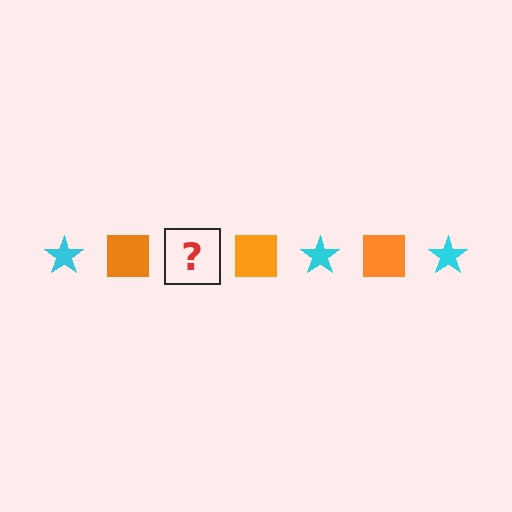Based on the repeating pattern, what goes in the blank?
The blank should be a cyan star.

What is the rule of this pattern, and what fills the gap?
The rule is that the pattern alternates between cyan star and orange square. The gap should be filled with a cyan star.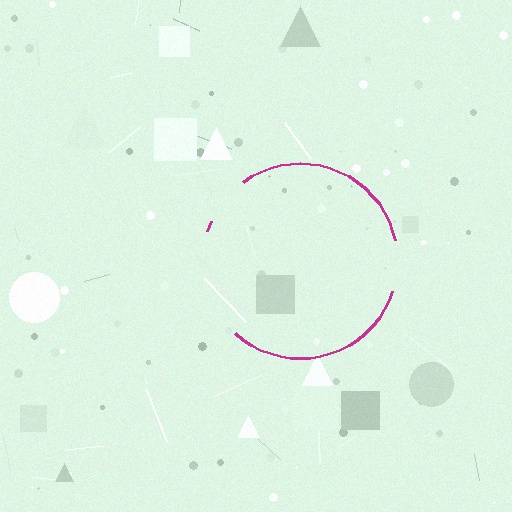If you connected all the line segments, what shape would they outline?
They would outline a circle.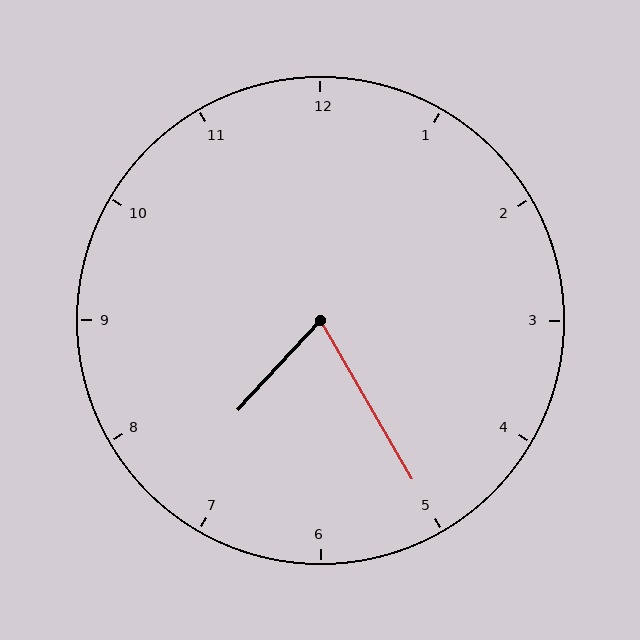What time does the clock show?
7:25.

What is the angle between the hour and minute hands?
Approximately 72 degrees.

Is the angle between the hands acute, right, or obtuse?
It is acute.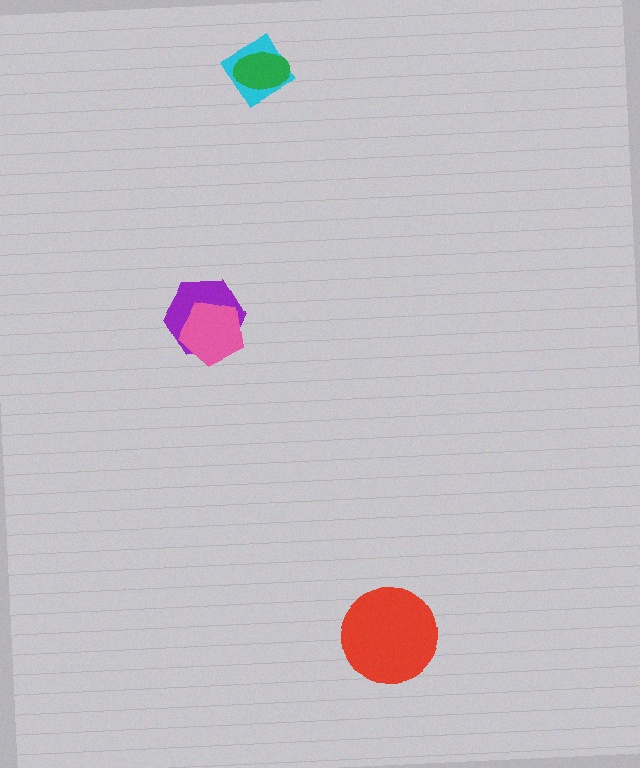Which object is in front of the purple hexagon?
The pink pentagon is in front of the purple hexagon.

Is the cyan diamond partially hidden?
Yes, it is partially covered by another shape.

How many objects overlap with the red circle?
0 objects overlap with the red circle.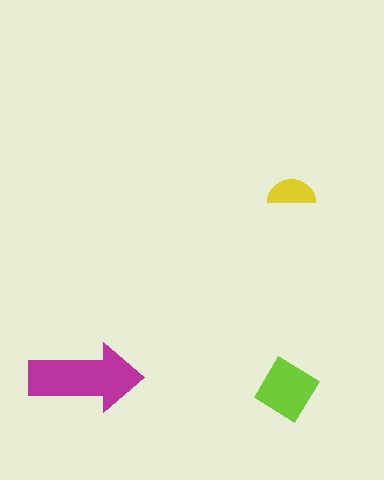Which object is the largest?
The magenta arrow.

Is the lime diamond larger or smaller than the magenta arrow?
Smaller.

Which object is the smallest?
The yellow semicircle.